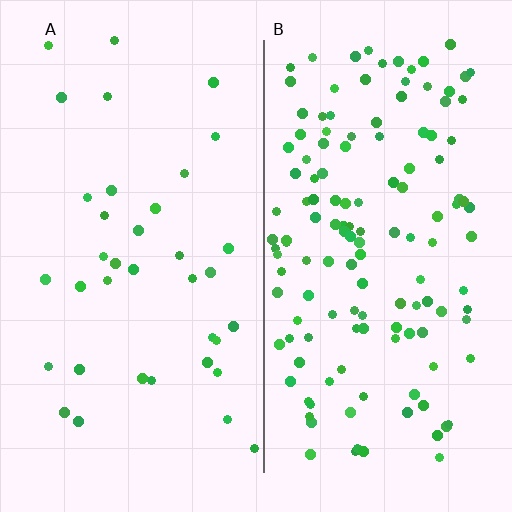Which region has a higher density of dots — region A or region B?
B (the right).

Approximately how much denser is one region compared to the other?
Approximately 3.7× — region B over region A.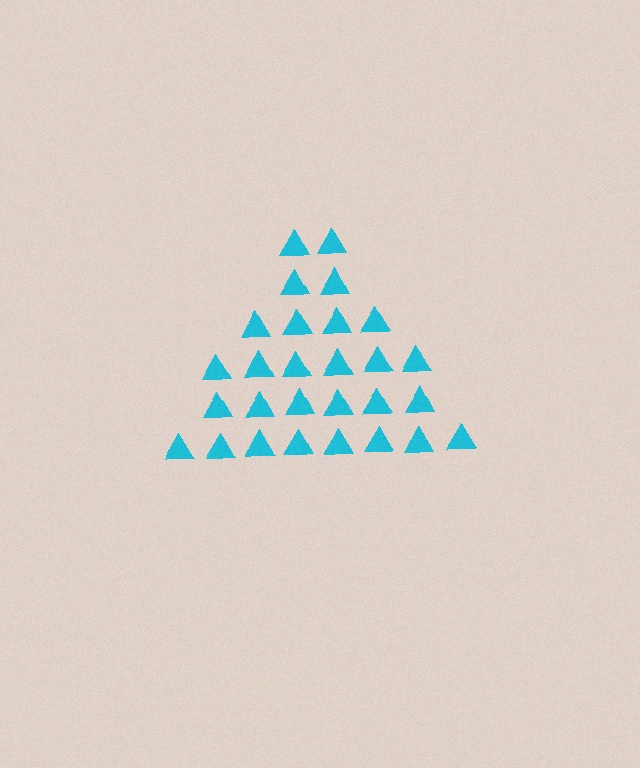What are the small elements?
The small elements are triangles.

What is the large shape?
The large shape is a triangle.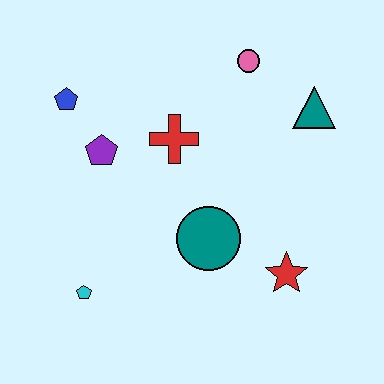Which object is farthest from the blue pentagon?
The red star is farthest from the blue pentagon.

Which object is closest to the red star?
The teal circle is closest to the red star.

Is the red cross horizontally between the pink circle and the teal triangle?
No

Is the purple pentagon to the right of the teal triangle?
No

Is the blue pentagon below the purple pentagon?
No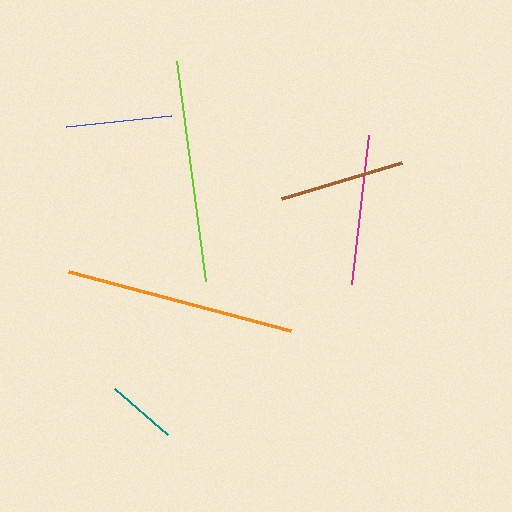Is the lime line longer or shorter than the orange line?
The orange line is longer than the lime line.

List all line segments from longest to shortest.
From longest to shortest: orange, lime, magenta, brown, blue, teal.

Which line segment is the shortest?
The teal line is the shortest at approximately 70 pixels.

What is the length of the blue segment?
The blue segment is approximately 105 pixels long.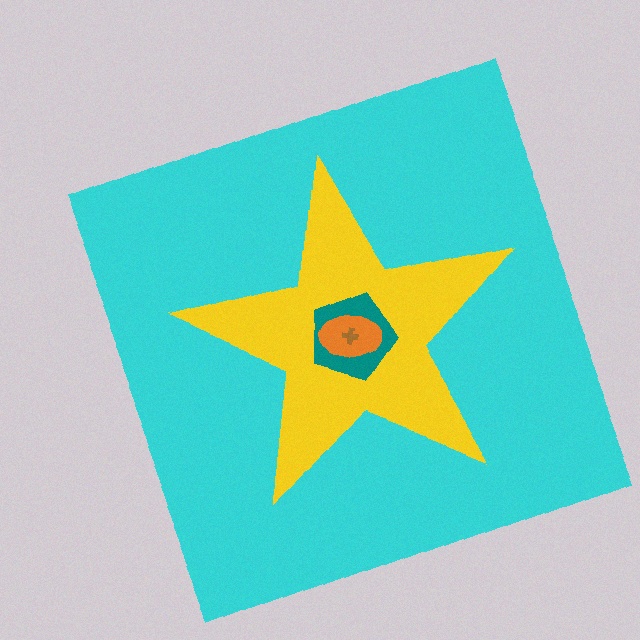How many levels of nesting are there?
5.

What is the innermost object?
The brown cross.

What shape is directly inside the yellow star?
The teal pentagon.